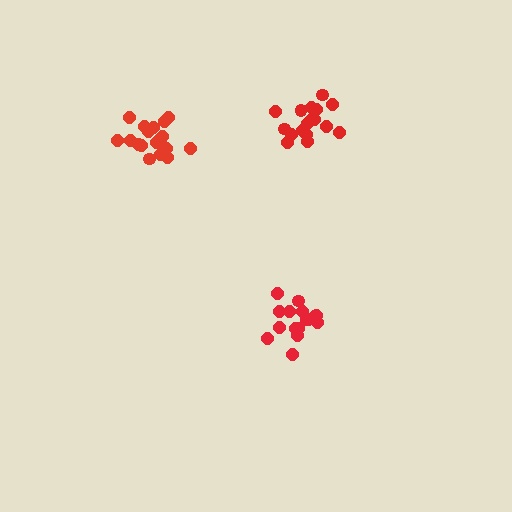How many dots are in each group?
Group 1: 16 dots, Group 2: 19 dots, Group 3: 17 dots (52 total).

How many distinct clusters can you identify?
There are 3 distinct clusters.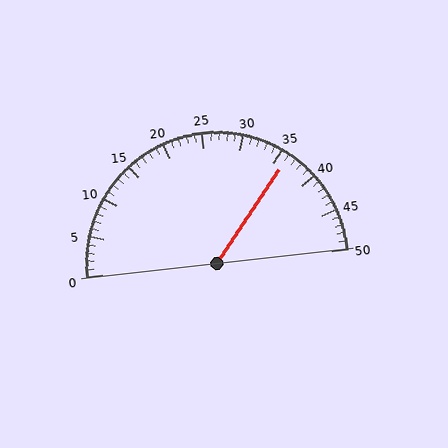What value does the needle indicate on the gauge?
The needle indicates approximately 36.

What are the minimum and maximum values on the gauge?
The gauge ranges from 0 to 50.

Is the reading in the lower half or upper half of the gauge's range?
The reading is in the upper half of the range (0 to 50).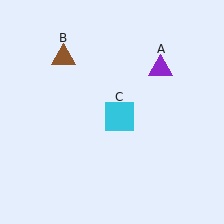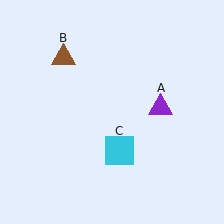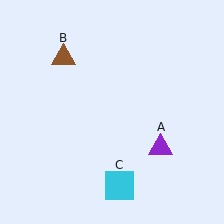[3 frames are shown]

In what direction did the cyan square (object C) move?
The cyan square (object C) moved down.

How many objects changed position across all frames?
2 objects changed position: purple triangle (object A), cyan square (object C).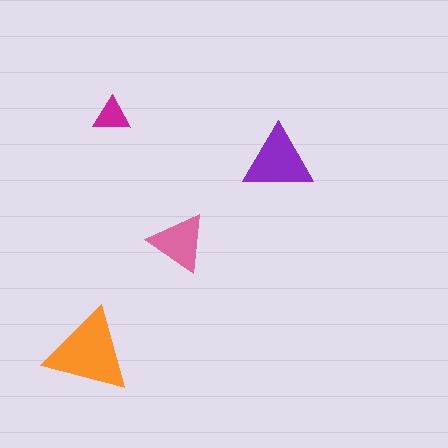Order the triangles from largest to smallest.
the orange one, the purple one, the pink one, the magenta one.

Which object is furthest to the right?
The purple triangle is rightmost.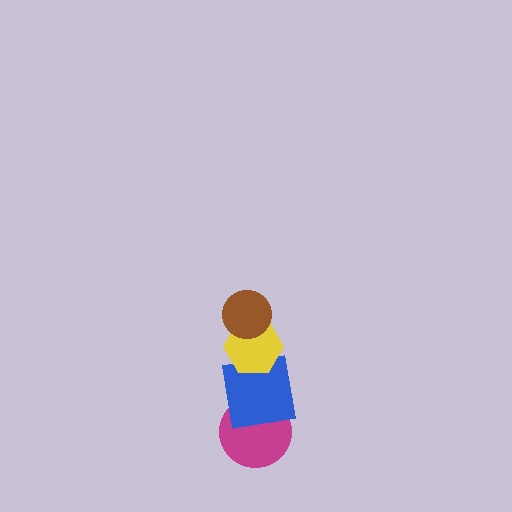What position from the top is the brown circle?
The brown circle is 1st from the top.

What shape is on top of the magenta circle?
The blue square is on top of the magenta circle.